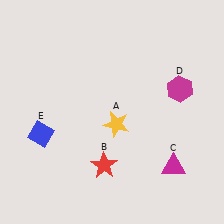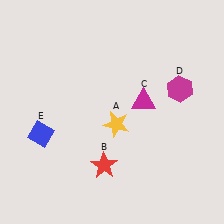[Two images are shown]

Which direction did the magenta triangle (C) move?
The magenta triangle (C) moved up.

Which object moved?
The magenta triangle (C) moved up.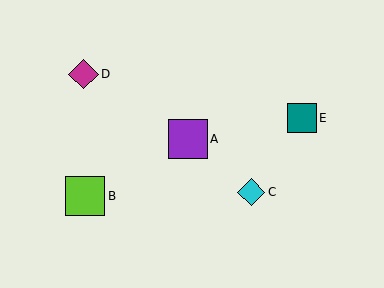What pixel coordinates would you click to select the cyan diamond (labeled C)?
Click at (251, 192) to select the cyan diamond C.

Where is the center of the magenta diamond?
The center of the magenta diamond is at (84, 74).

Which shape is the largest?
The lime square (labeled B) is the largest.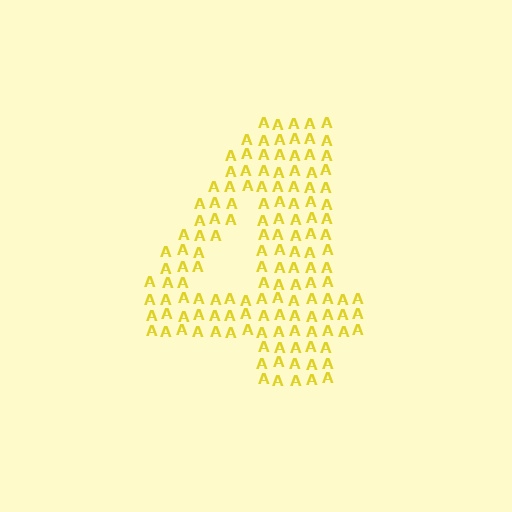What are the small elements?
The small elements are letter A's.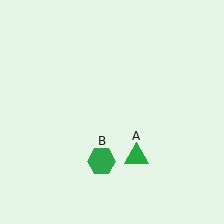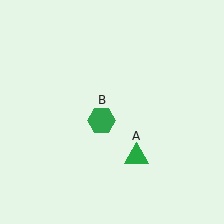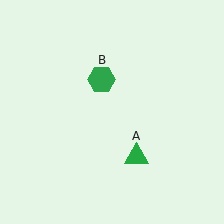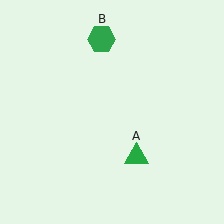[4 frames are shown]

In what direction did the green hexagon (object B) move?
The green hexagon (object B) moved up.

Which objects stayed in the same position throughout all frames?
Green triangle (object A) remained stationary.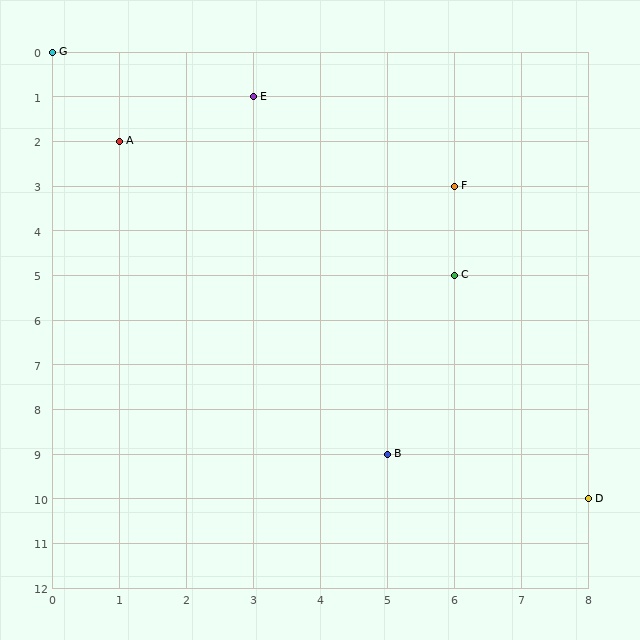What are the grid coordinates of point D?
Point D is at grid coordinates (8, 10).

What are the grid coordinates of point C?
Point C is at grid coordinates (6, 5).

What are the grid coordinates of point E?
Point E is at grid coordinates (3, 1).